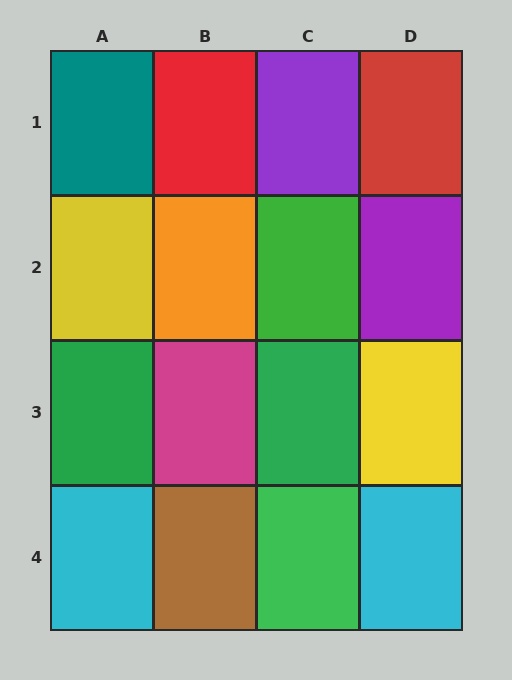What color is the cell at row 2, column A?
Yellow.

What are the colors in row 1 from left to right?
Teal, red, purple, red.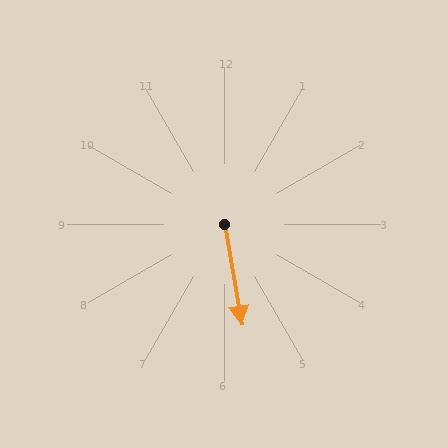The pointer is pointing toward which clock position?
Roughly 6 o'clock.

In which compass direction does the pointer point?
South.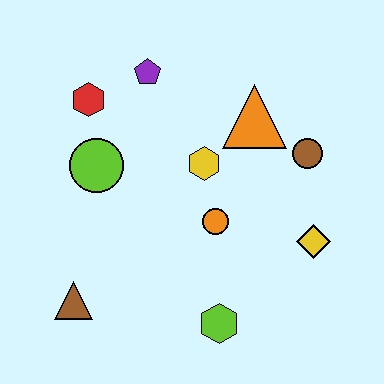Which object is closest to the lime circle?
The red hexagon is closest to the lime circle.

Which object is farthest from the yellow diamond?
The red hexagon is farthest from the yellow diamond.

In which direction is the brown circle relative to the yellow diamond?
The brown circle is above the yellow diamond.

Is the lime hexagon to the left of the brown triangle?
No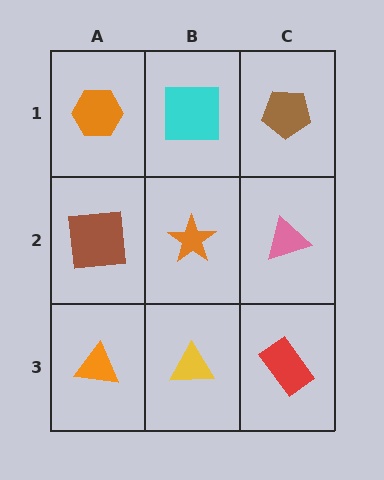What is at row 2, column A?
A brown square.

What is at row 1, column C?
A brown pentagon.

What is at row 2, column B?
An orange star.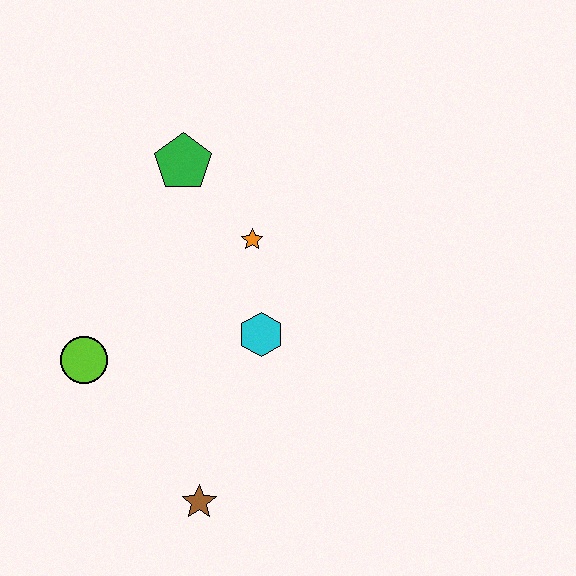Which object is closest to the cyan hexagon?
The orange star is closest to the cyan hexagon.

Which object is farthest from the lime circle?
The green pentagon is farthest from the lime circle.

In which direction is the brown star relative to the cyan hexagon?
The brown star is below the cyan hexagon.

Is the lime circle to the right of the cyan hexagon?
No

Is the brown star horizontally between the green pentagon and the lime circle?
No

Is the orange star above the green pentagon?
No